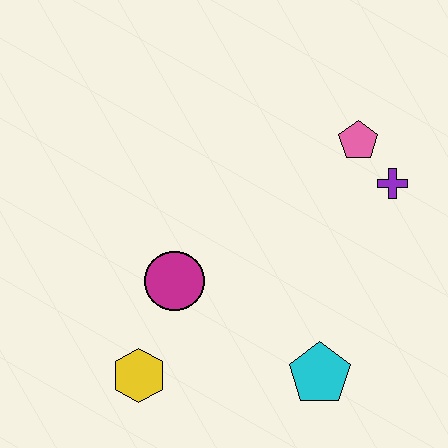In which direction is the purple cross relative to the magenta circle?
The purple cross is to the right of the magenta circle.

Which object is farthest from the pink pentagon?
The yellow hexagon is farthest from the pink pentagon.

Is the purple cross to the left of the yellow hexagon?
No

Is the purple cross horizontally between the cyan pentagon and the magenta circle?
No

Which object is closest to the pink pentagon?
The purple cross is closest to the pink pentagon.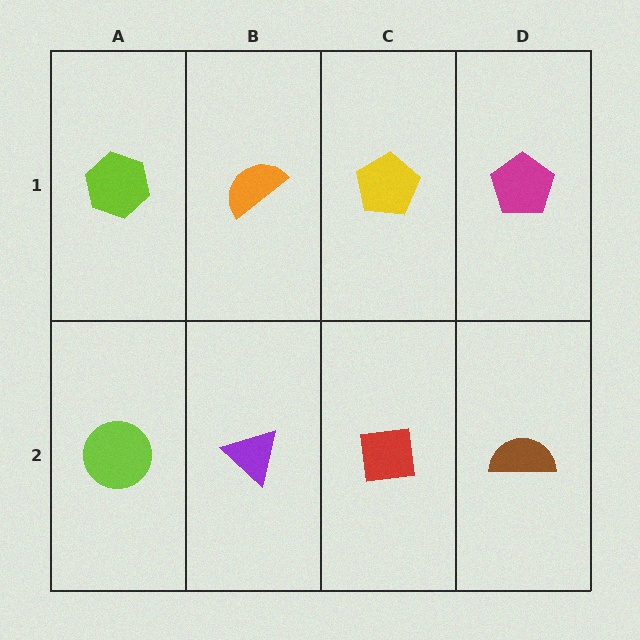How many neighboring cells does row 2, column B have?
3.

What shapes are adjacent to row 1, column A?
A lime circle (row 2, column A), an orange semicircle (row 1, column B).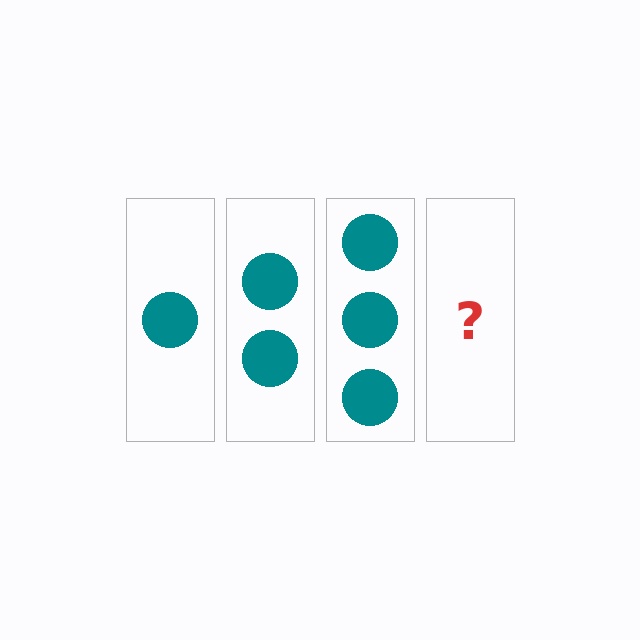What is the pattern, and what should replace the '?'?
The pattern is that each step adds one more circle. The '?' should be 4 circles.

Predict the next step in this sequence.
The next step is 4 circles.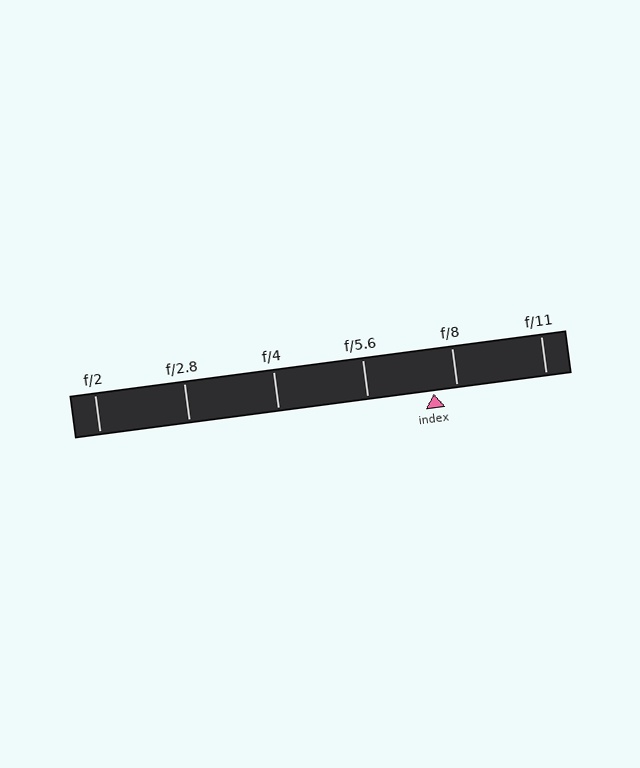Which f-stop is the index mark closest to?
The index mark is closest to f/8.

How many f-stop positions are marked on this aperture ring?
There are 6 f-stop positions marked.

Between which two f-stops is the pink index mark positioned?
The index mark is between f/5.6 and f/8.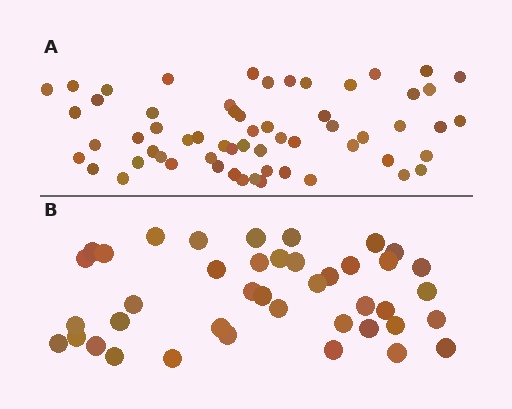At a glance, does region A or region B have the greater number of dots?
Region A (the top region) has more dots.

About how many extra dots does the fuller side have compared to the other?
Region A has approximately 20 more dots than region B.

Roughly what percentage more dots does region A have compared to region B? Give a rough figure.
About 45% more.